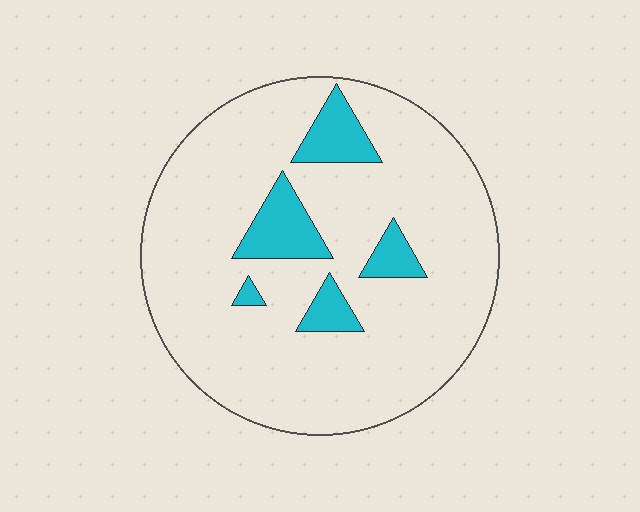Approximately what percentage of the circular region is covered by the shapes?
Approximately 15%.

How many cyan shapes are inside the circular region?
5.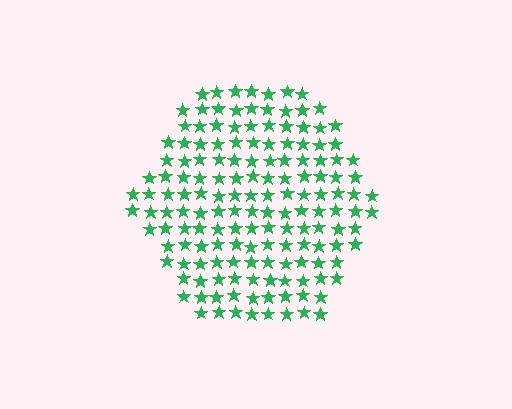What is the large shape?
The large shape is a hexagon.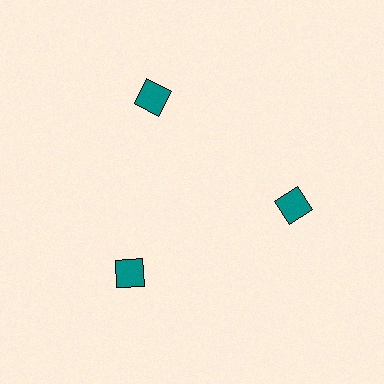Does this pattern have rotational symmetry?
Yes, this pattern has 3-fold rotational symmetry. It looks the same after rotating 120 degrees around the center.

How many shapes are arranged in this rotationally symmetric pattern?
There are 3 shapes, arranged in 3 groups of 1.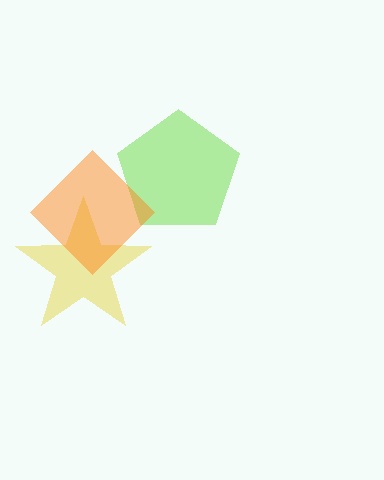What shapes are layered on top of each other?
The layered shapes are: a lime pentagon, a yellow star, an orange diamond.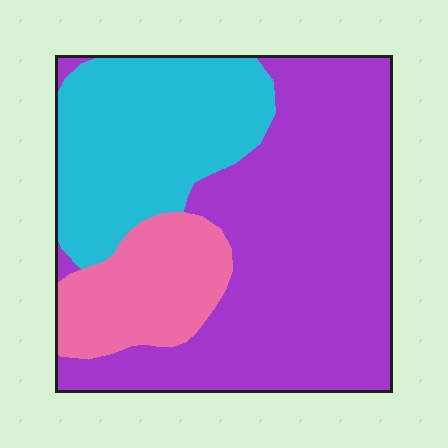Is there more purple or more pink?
Purple.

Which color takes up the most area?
Purple, at roughly 55%.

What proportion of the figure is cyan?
Cyan covers roughly 30% of the figure.